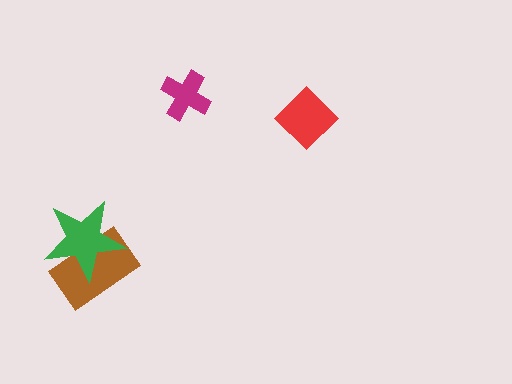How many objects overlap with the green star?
1 object overlaps with the green star.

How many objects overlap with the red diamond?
0 objects overlap with the red diamond.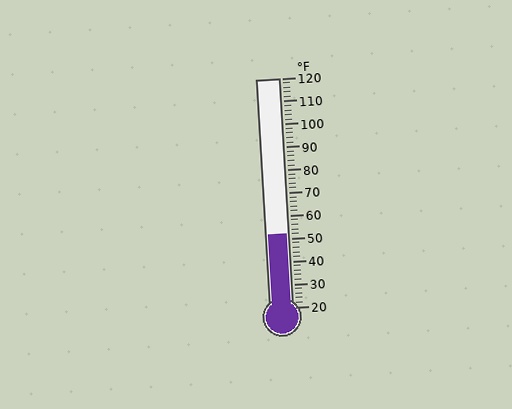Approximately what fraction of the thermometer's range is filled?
The thermometer is filled to approximately 30% of its range.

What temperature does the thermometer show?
The thermometer shows approximately 52°F.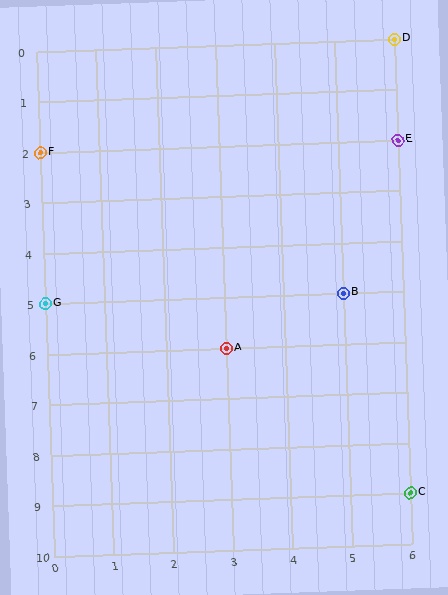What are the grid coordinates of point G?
Point G is at grid coordinates (0, 5).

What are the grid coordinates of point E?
Point E is at grid coordinates (6, 2).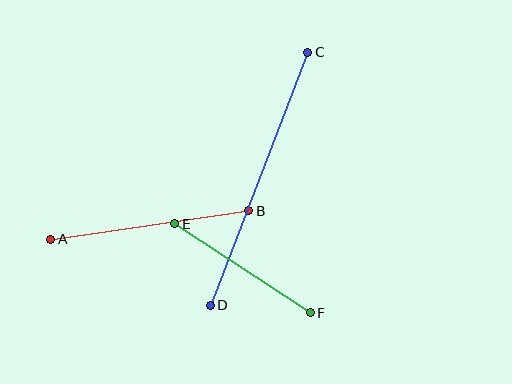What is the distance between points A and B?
The distance is approximately 200 pixels.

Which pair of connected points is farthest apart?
Points C and D are farthest apart.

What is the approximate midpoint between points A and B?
The midpoint is at approximately (150, 225) pixels.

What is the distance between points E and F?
The distance is approximately 162 pixels.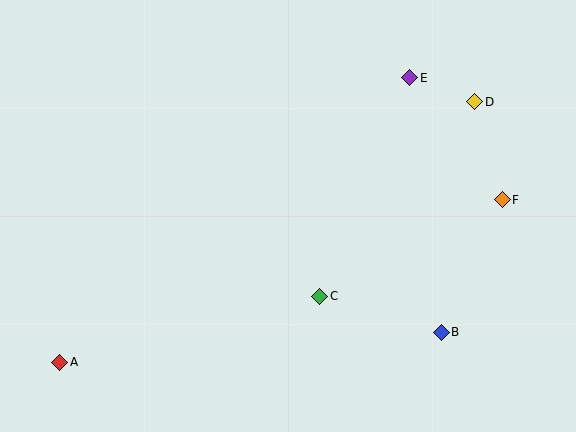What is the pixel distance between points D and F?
The distance between D and F is 102 pixels.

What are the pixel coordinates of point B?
Point B is at (441, 332).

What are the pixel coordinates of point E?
Point E is at (410, 78).